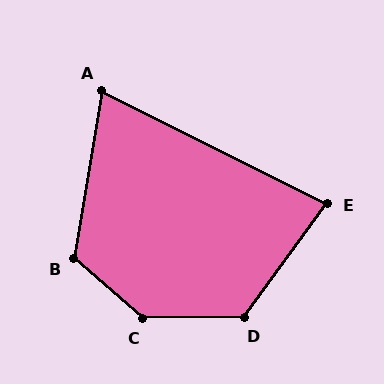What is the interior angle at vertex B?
Approximately 122 degrees (obtuse).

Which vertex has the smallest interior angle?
A, at approximately 73 degrees.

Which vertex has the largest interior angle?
C, at approximately 138 degrees.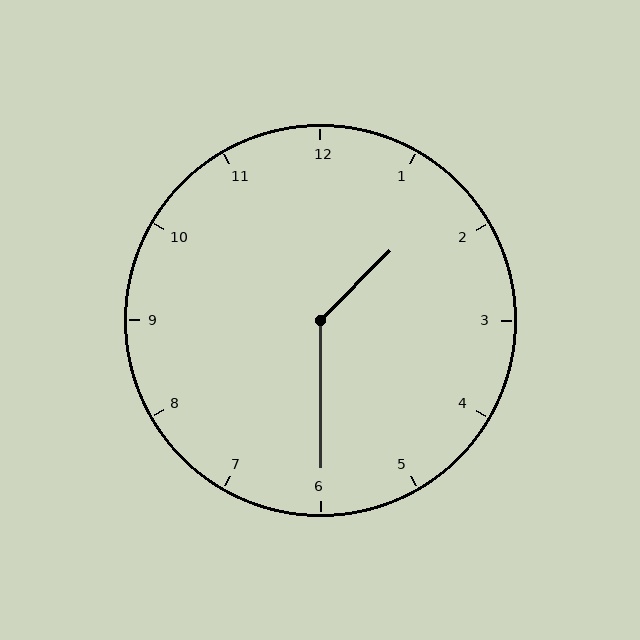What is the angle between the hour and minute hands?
Approximately 135 degrees.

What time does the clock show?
1:30.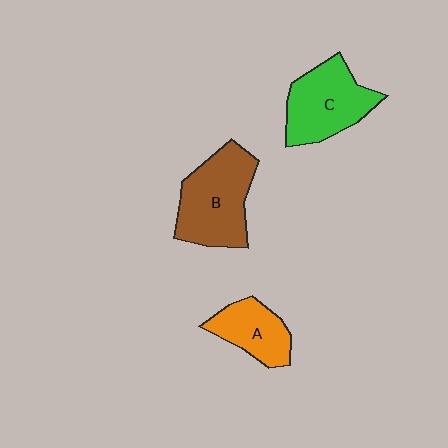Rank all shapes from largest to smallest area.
From largest to smallest: B (brown), C (green), A (orange).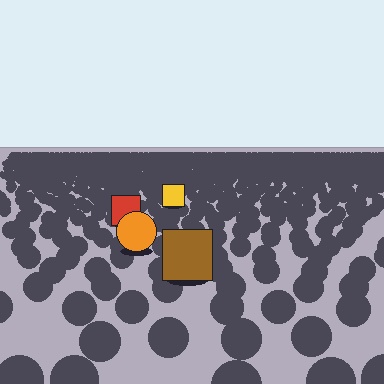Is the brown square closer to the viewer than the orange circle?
Yes. The brown square is closer — you can tell from the texture gradient: the ground texture is coarser near it.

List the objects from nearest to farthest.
From nearest to farthest: the brown square, the orange circle, the red square, the yellow square.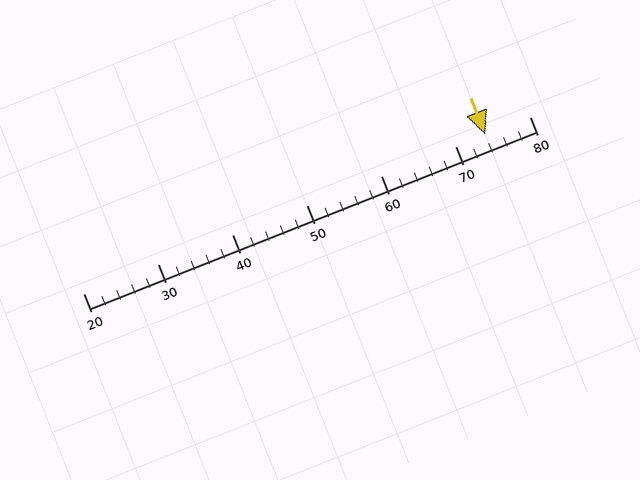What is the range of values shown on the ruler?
The ruler shows values from 20 to 80.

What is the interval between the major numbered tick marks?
The major tick marks are spaced 10 units apart.